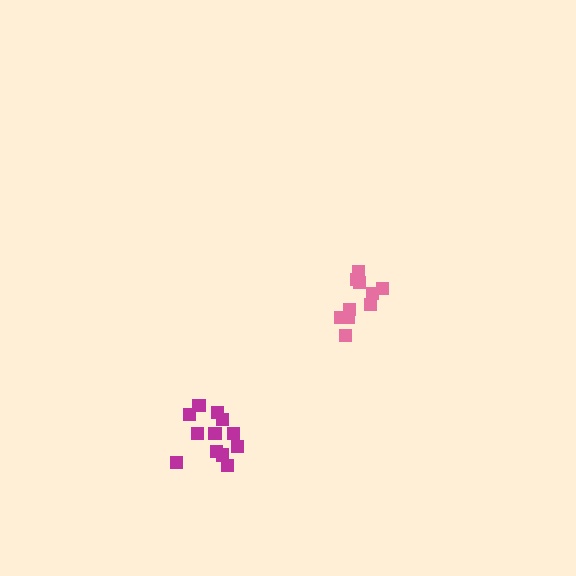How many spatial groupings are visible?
There are 2 spatial groupings.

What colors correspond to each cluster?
The clusters are colored: pink, magenta.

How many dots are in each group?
Group 1: 10 dots, Group 2: 12 dots (22 total).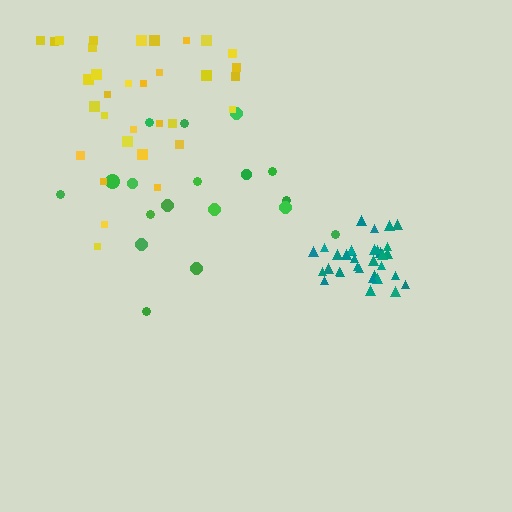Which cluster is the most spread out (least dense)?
Green.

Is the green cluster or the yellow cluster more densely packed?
Yellow.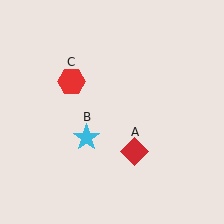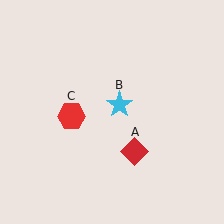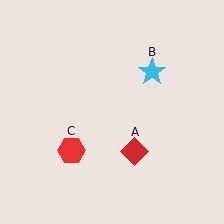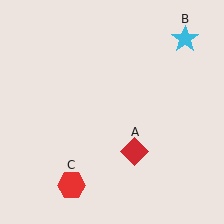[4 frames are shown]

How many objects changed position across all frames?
2 objects changed position: cyan star (object B), red hexagon (object C).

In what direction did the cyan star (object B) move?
The cyan star (object B) moved up and to the right.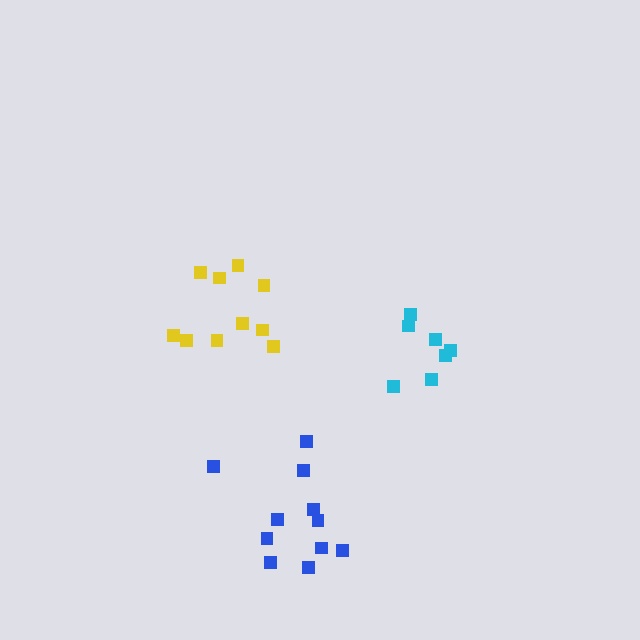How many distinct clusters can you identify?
There are 3 distinct clusters.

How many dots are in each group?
Group 1: 10 dots, Group 2: 11 dots, Group 3: 7 dots (28 total).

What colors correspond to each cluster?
The clusters are colored: yellow, blue, cyan.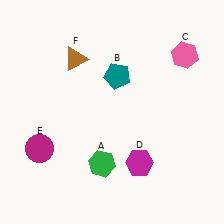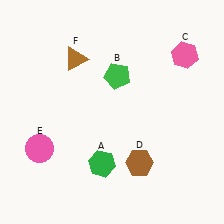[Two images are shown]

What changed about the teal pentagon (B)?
In Image 1, B is teal. In Image 2, it changed to green.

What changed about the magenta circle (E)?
In Image 1, E is magenta. In Image 2, it changed to pink.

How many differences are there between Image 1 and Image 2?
There are 3 differences between the two images.